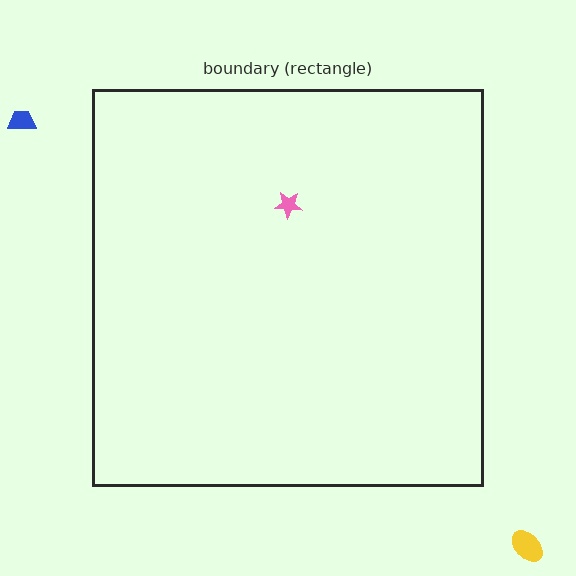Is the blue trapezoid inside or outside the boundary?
Outside.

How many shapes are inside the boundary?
1 inside, 2 outside.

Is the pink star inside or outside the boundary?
Inside.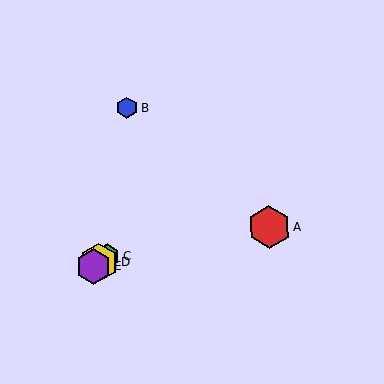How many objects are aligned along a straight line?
3 objects (C, D, E) are aligned along a straight line.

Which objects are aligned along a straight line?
Objects C, D, E are aligned along a straight line.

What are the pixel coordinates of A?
Object A is at (269, 227).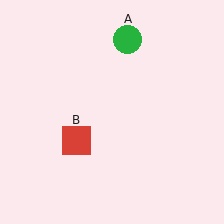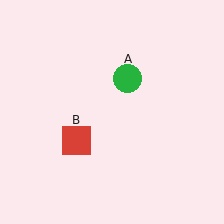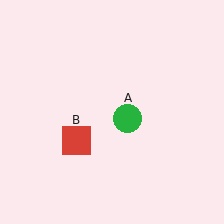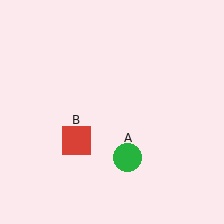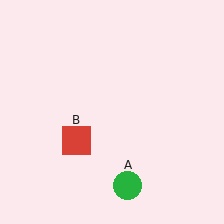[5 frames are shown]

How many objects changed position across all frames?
1 object changed position: green circle (object A).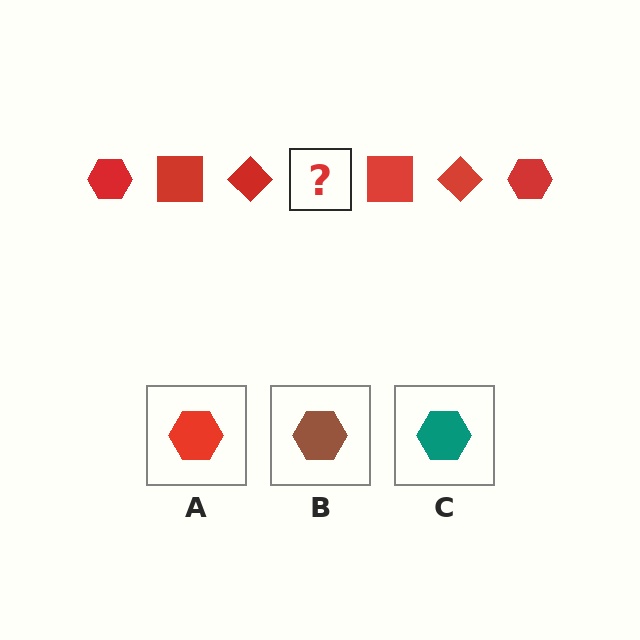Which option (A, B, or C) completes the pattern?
A.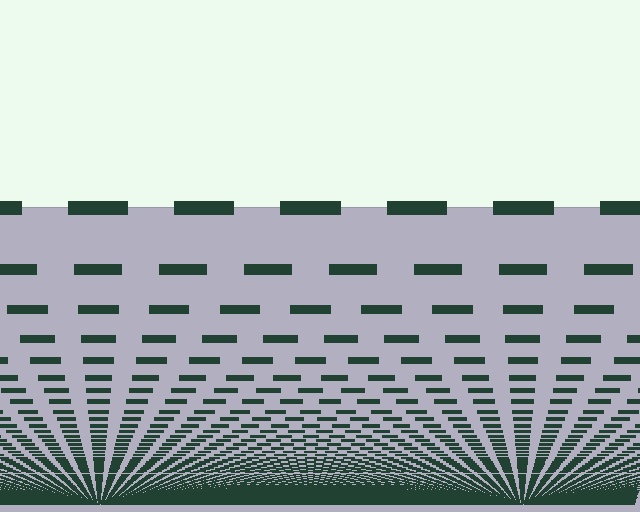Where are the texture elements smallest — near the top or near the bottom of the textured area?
Near the bottom.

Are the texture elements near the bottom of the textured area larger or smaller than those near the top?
Smaller. The gradient is inverted — elements near the bottom are smaller and denser.